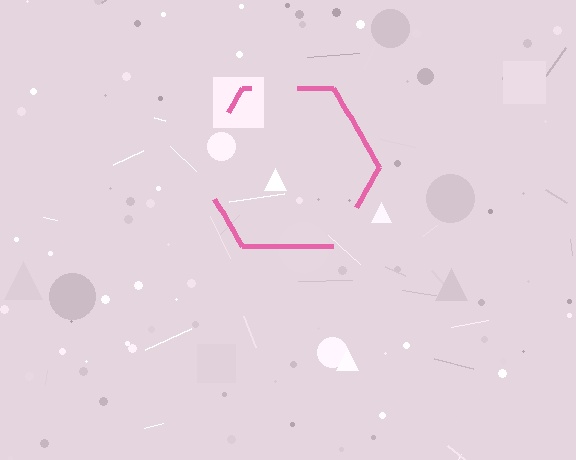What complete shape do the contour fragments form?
The contour fragments form a hexagon.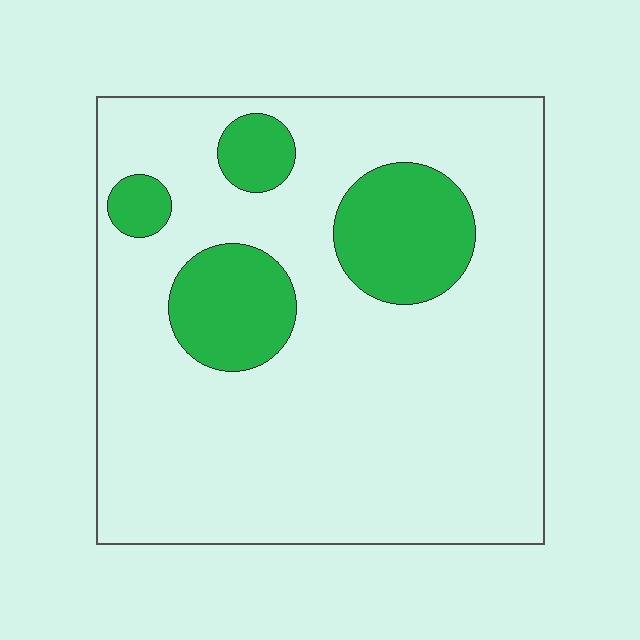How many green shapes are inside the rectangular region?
4.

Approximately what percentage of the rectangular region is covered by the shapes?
Approximately 20%.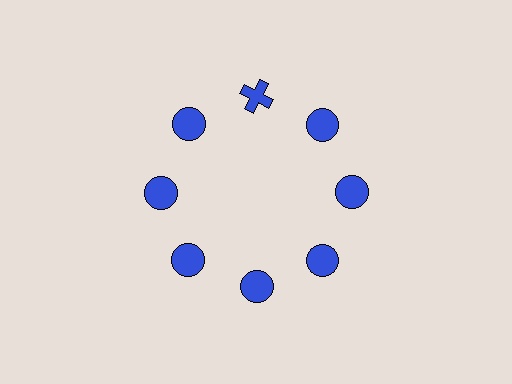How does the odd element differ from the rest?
It has a different shape: cross instead of circle.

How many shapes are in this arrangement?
There are 8 shapes arranged in a ring pattern.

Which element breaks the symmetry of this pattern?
The blue cross at roughly the 12 o'clock position breaks the symmetry. All other shapes are blue circles.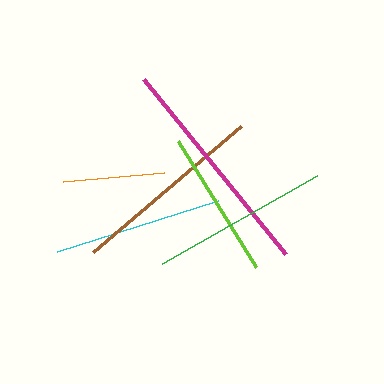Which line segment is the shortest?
The orange line is the shortest at approximately 101 pixels.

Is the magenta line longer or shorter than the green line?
The magenta line is longer than the green line.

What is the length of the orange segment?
The orange segment is approximately 101 pixels long.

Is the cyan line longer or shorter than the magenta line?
The magenta line is longer than the cyan line.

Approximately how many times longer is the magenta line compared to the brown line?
The magenta line is approximately 1.2 times the length of the brown line.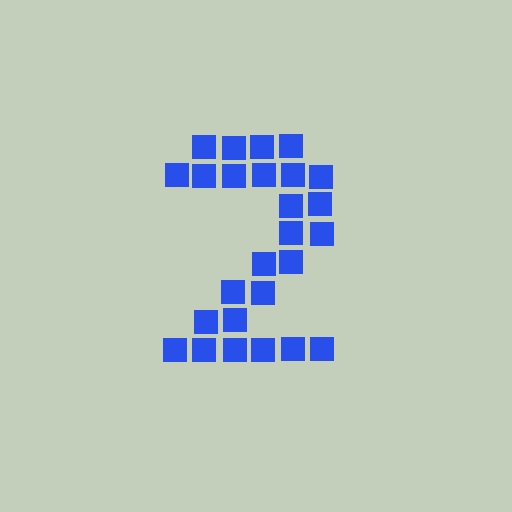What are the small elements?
The small elements are squares.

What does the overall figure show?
The overall figure shows the digit 2.